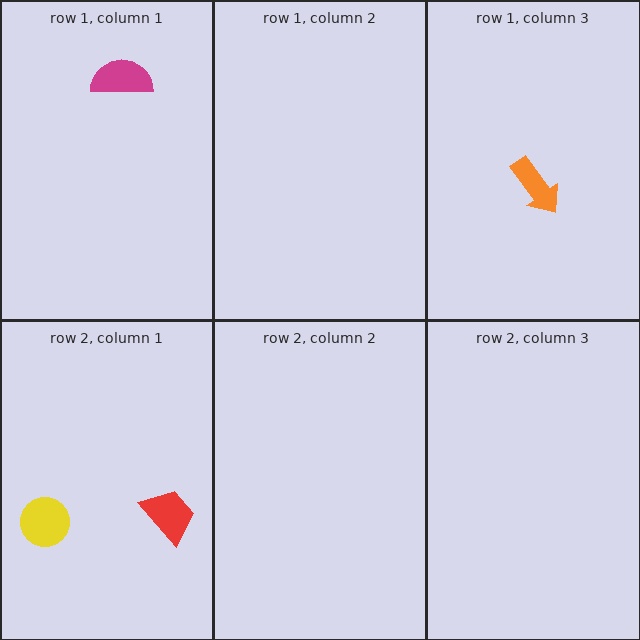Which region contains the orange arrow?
The row 1, column 3 region.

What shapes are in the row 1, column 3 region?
The orange arrow.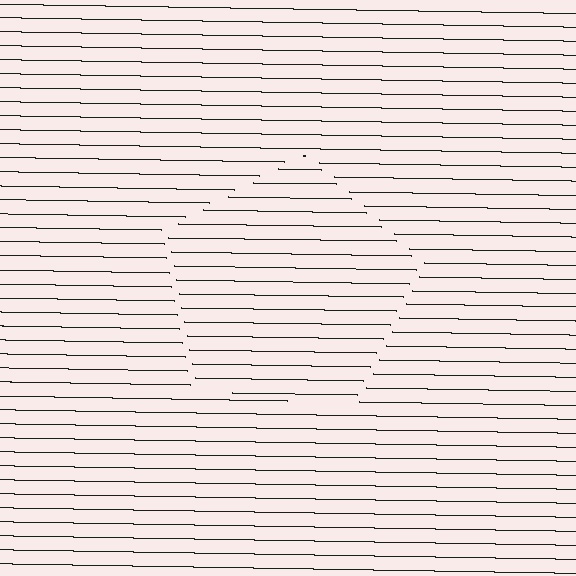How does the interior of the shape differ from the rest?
The interior of the shape contains the same grating, shifted by half a period — the contour is defined by the phase discontinuity where line-ends from the inner and outer gratings abut.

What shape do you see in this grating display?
An illusory pentagon. The interior of the shape contains the same grating, shifted by half a period — the contour is defined by the phase discontinuity where line-ends from the inner and outer gratings abut.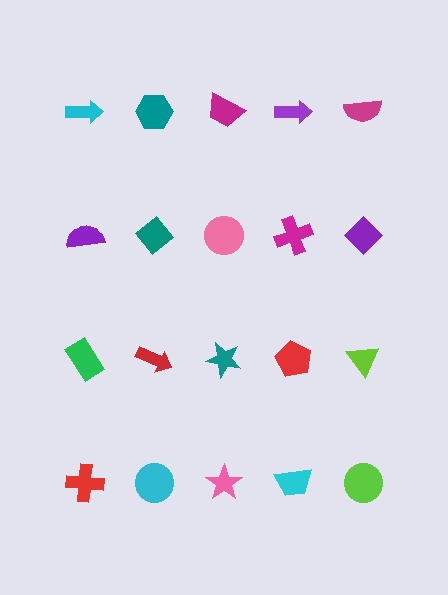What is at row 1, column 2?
A teal hexagon.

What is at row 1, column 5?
A magenta semicircle.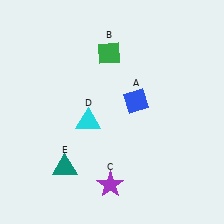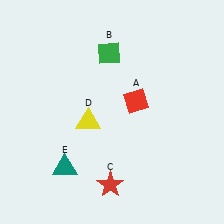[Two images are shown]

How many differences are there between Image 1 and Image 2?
There are 3 differences between the two images.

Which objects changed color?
A changed from blue to red. C changed from purple to red. D changed from cyan to yellow.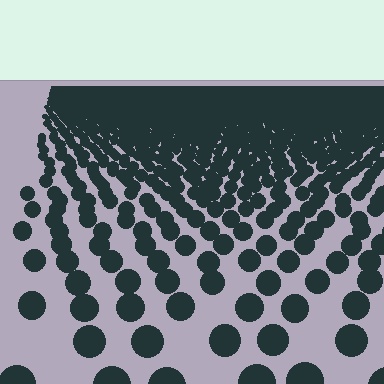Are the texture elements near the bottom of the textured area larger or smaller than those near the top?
Larger. Near the bottom, elements are closer to the viewer and appear at a bigger on-screen size.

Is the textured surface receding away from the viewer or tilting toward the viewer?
The surface is receding away from the viewer. Texture elements get smaller and denser toward the top.